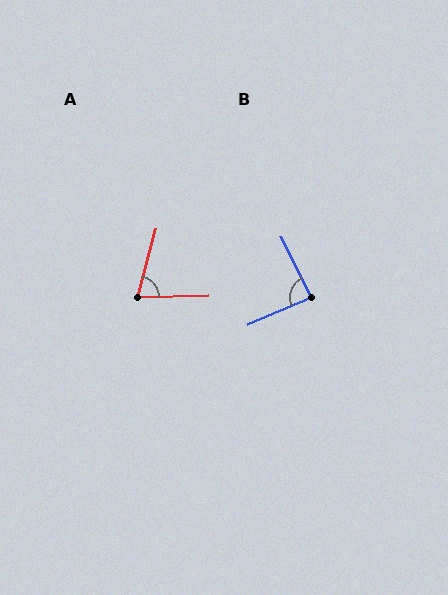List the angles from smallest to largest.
A (74°), B (87°).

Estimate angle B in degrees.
Approximately 87 degrees.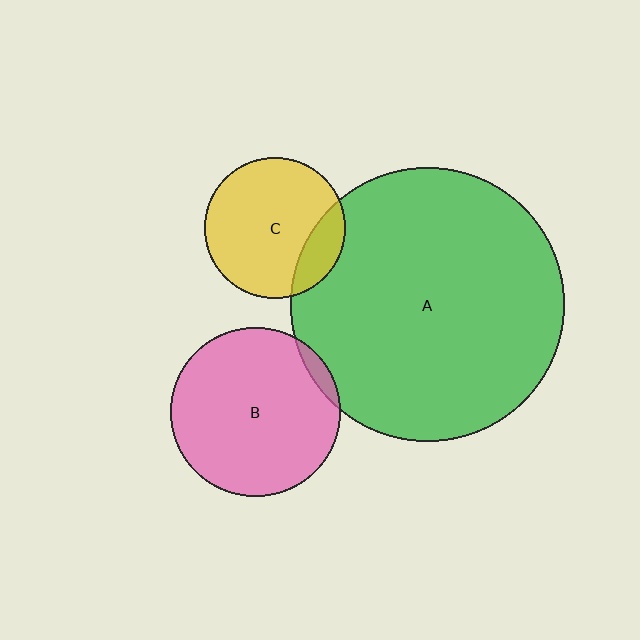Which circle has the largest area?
Circle A (green).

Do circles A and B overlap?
Yes.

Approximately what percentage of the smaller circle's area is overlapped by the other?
Approximately 5%.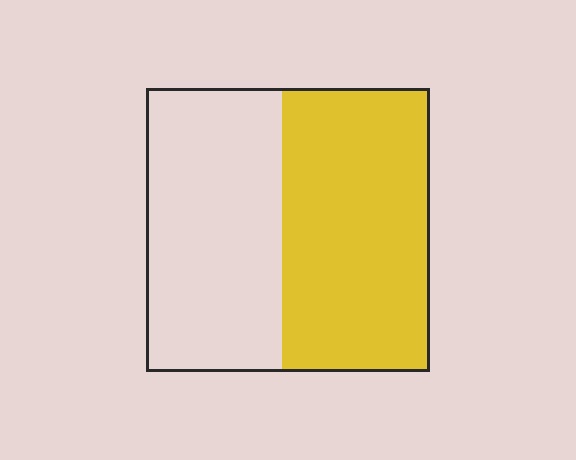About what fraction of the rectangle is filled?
About one half (1/2).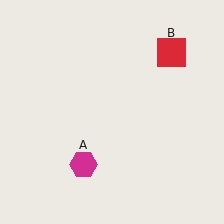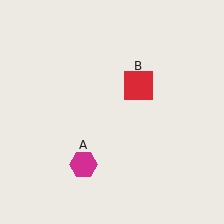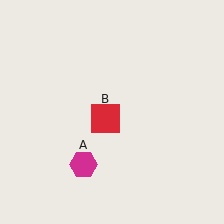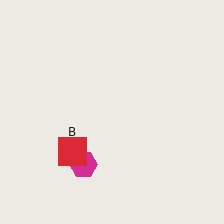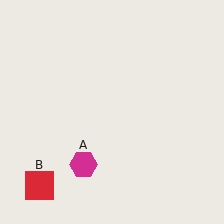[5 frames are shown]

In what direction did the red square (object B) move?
The red square (object B) moved down and to the left.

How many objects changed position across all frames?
1 object changed position: red square (object B).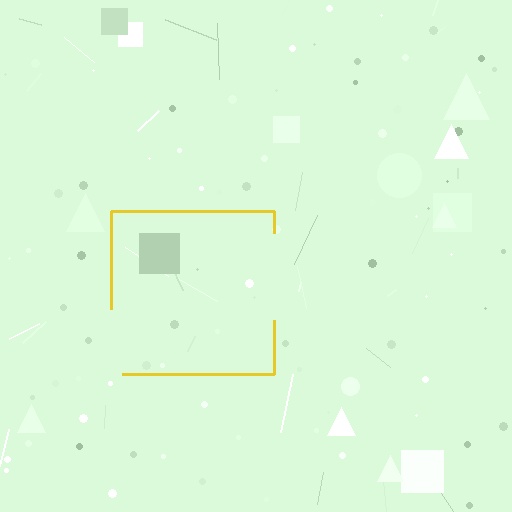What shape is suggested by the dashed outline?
The dashed outline suggests a square.